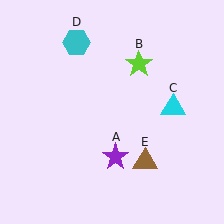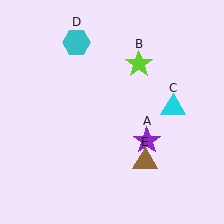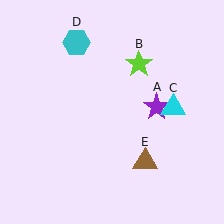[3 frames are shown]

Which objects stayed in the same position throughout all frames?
Lime star (object B) and cyan triangle (object C) and cyan hexagon (object D) and brown triangle (object E) remained stationary.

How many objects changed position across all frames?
1 object changed position: purple star (object A).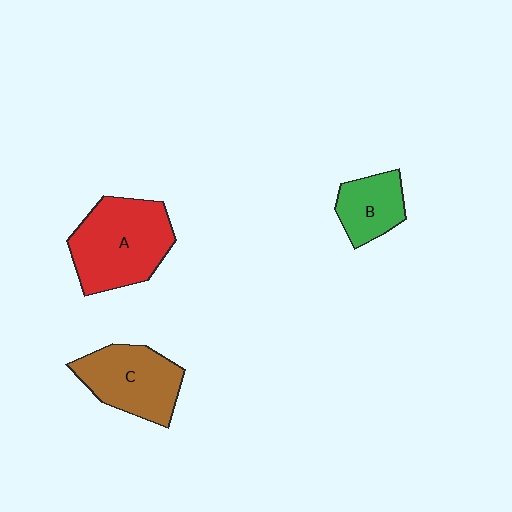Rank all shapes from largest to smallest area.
From largest to smallest: A (red), C (brown), B (green).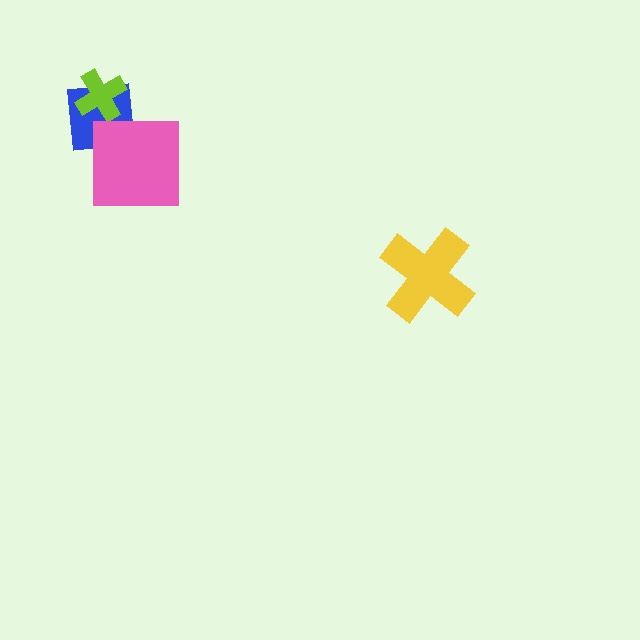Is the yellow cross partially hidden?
No, no other shape covers it.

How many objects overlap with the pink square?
1 object overlaps with the pink square.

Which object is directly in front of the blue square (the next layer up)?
The lime cross is directly in front of the blue square.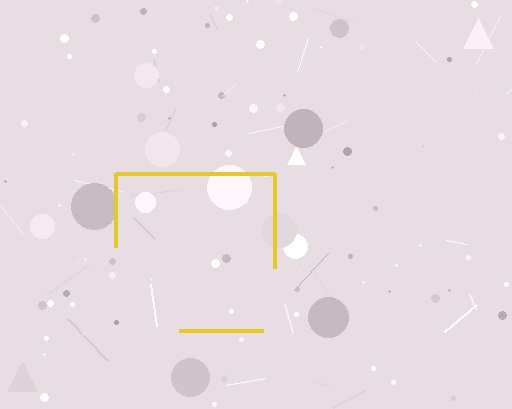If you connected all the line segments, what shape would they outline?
They would outline a square.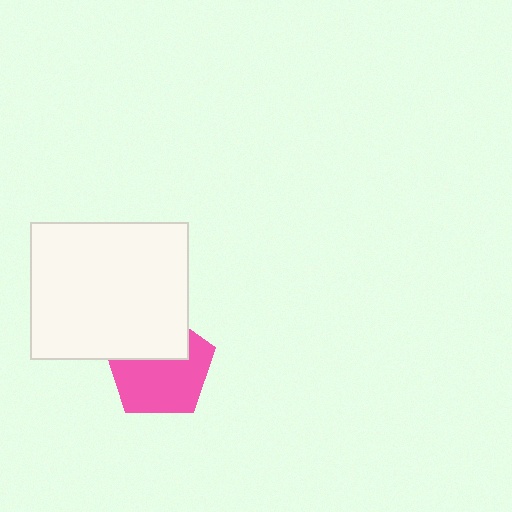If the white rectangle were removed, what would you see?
You would see the complete pink pentagon.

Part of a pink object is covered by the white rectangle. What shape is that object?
It is a pentagon.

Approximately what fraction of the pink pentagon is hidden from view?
Roughly 37% of the pink pentagon is hidden behind the white rectangle.